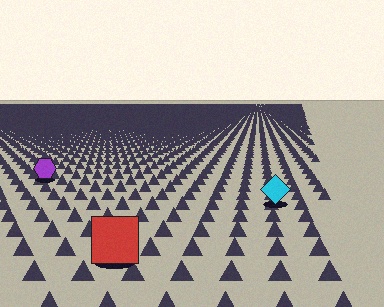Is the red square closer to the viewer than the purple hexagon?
Yes. The red square is closer — you can tell from the texture gradient: the ground texture is coarser near it.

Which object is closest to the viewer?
The red square is closest. The texture marks near it are larger and more spread out.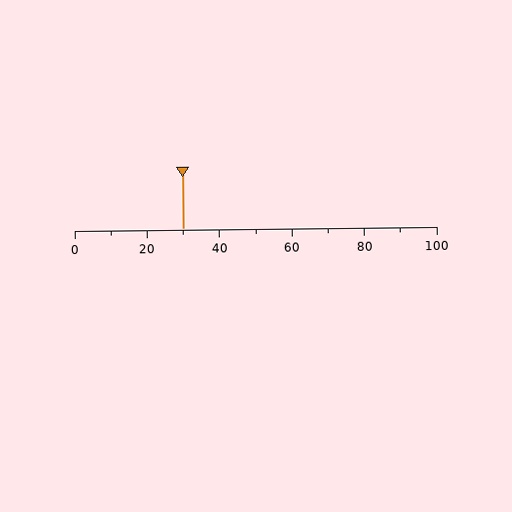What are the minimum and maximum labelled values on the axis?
The axis runs from 0 to 100.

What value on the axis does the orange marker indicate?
The marker indicates approximately 30.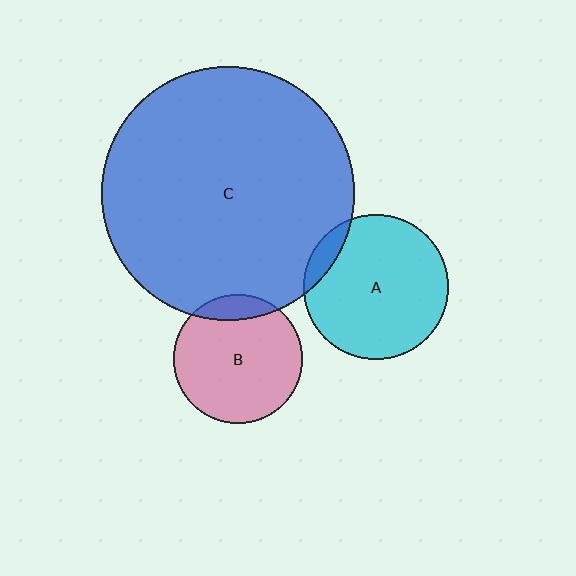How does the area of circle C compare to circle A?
Approximately 3.1 times.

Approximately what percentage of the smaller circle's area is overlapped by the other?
Approximately 10%.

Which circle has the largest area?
Circle C (blue).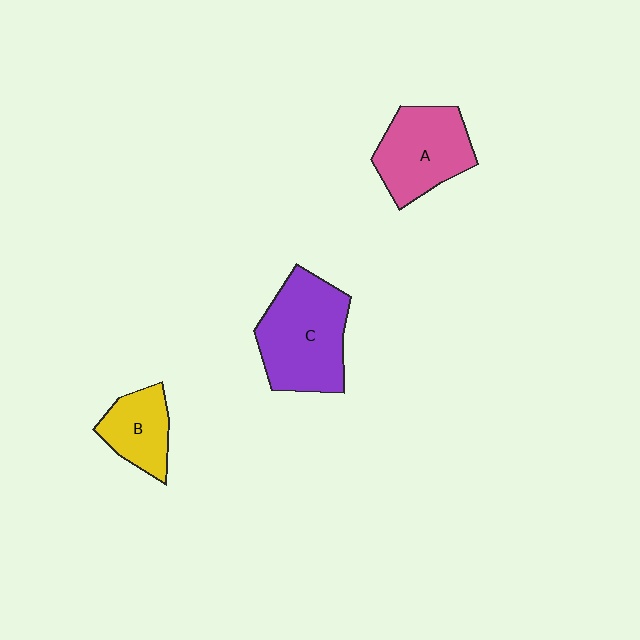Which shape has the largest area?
Shape C (purple).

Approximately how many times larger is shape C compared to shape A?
Approximately 1.3 times.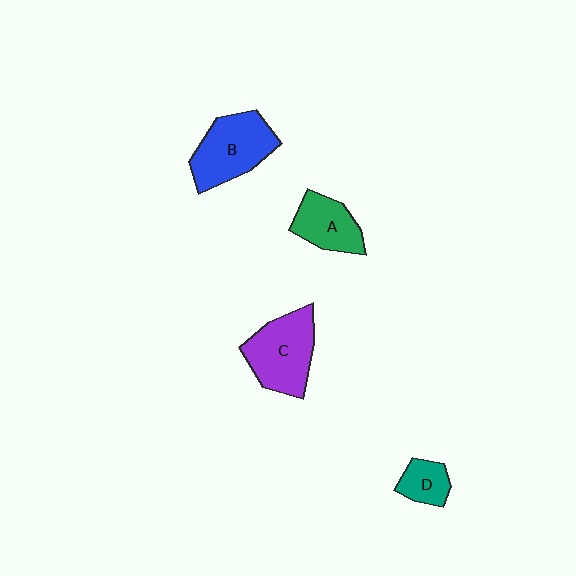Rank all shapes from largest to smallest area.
From largest to smallest: C (purple), B (blue), A (green), D (teal).